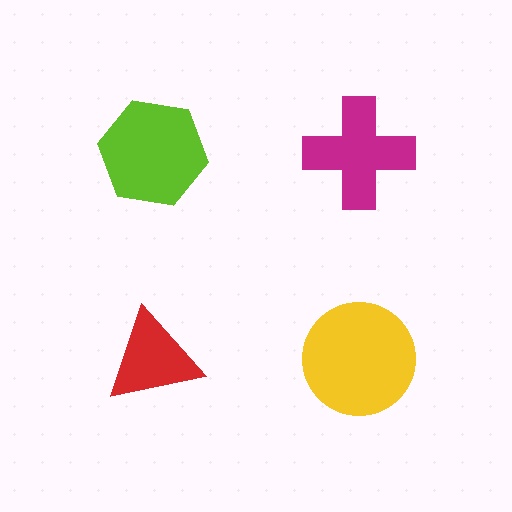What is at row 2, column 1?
A red triangle.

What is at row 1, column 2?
A magenta cross.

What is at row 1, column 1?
A lime hexagon.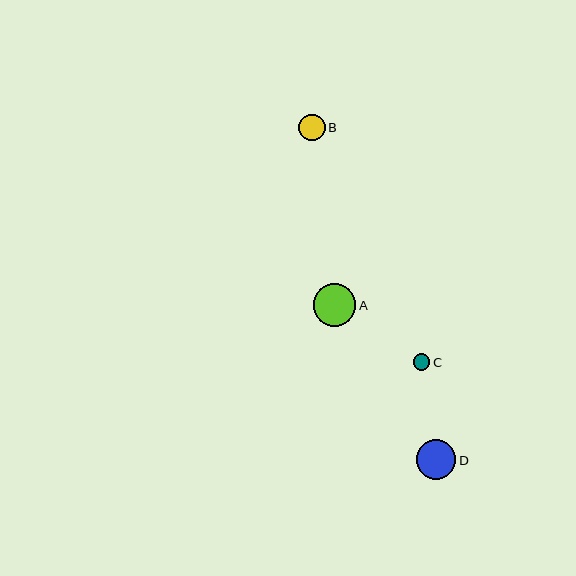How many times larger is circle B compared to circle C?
Circle B is approximately 1.6 times the size of circle C.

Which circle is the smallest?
Circle C is the smallest with a size of approximately 16 pixels.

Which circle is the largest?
Circle A is the largest with a size of approximately 42 pixels.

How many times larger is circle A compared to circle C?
Circle A is approximately 2.6 times the size of circle C.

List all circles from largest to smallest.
From largest to smallest: A, D, B, C.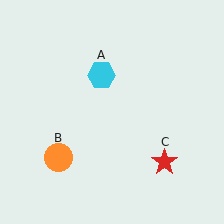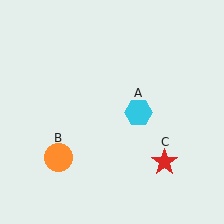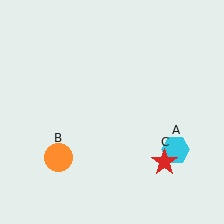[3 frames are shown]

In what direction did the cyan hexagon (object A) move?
The cyan hexagon (object A) moved down and to the right.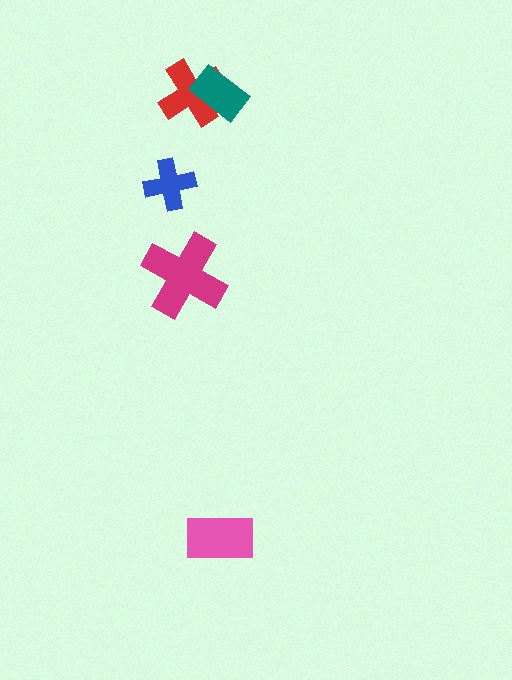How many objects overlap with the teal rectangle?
1 object overlaps with the teal rectangle.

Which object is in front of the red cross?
The teal rectangle is in front of the red cross.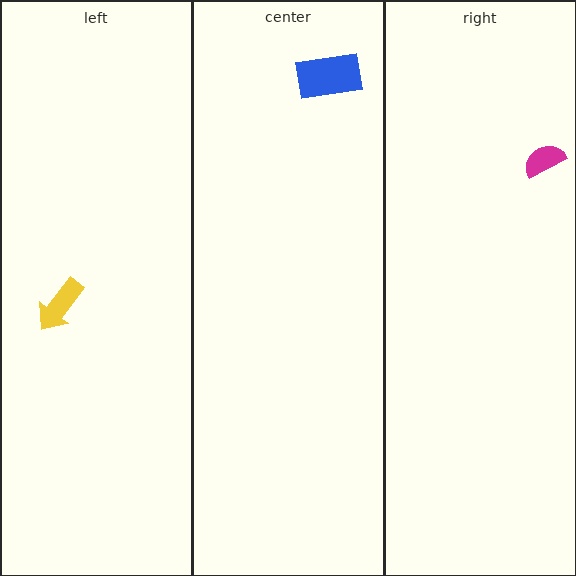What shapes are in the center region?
The blue rectangle.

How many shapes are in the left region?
1.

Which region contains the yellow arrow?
The left region.